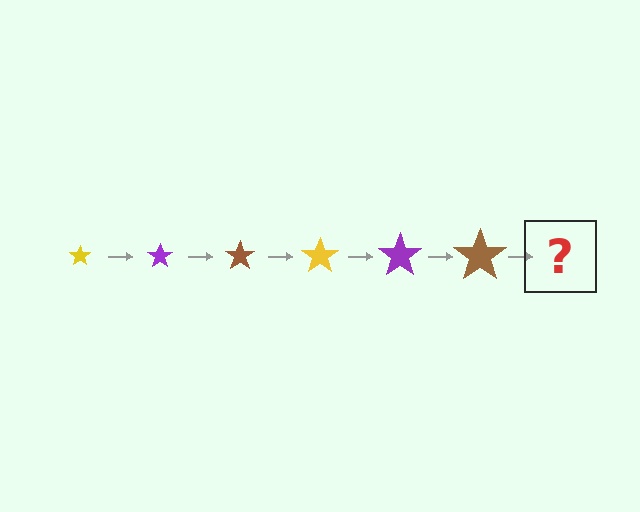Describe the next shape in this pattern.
It should be a yellow star, larger than the previous one.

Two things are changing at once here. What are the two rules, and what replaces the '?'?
The two rules are that the star grows larger each step and the color cycles through yellow, purple, and brown. The '?' should be a yellow star, larger than the previous one.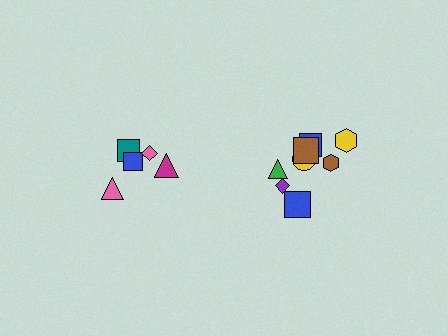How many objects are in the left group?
There are 5 objects.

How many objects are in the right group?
There are 8 objects.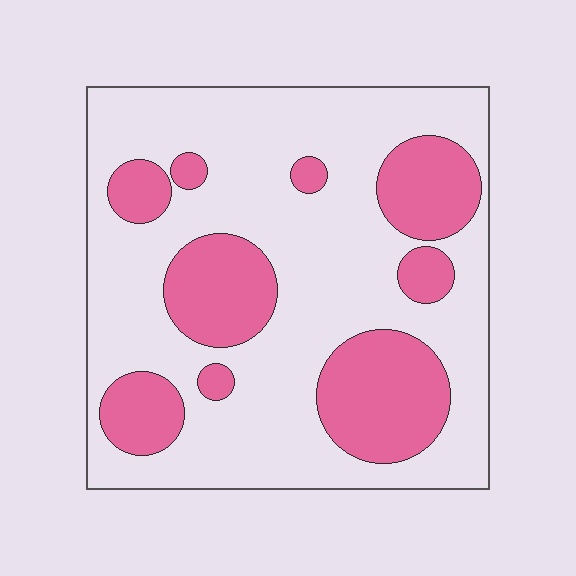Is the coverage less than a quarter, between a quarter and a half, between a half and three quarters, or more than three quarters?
Between a quarter and a half.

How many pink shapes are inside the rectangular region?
9.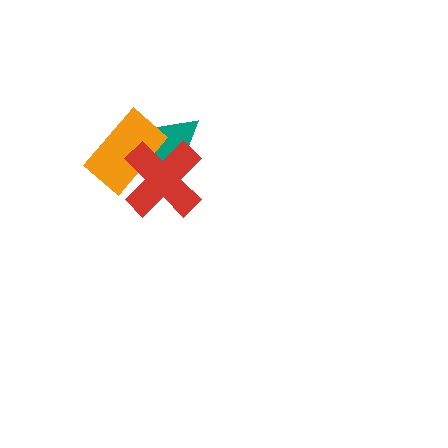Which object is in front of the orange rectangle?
The red cross is in front of the orange rectangle.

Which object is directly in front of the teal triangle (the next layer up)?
The orange rectangle is directly in front of the teal triangle.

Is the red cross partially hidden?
No, no other shape covers it.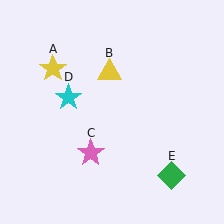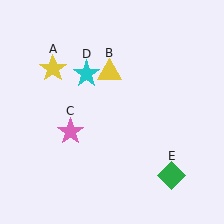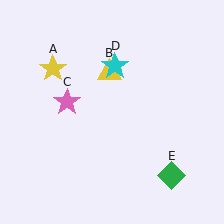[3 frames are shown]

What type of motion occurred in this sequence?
The pink star (object C), cyan star (object D) rotated clockwise around the center of the scene.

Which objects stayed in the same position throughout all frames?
Yellow star (object A) and yellow triangle (object B) and green diamond (object E) remained stationary.